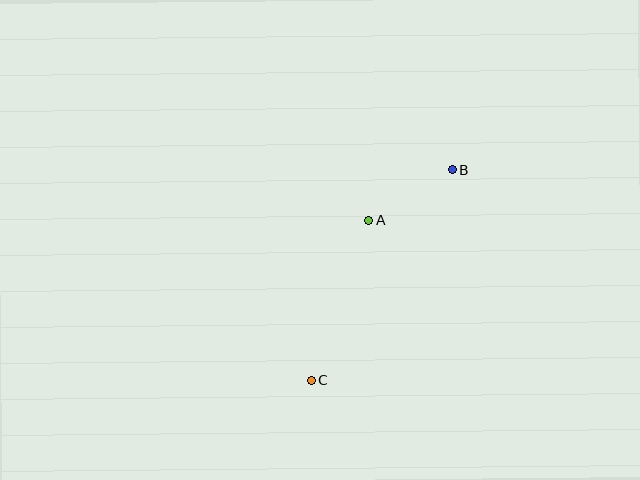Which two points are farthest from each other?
Points B and C are farthest from each other.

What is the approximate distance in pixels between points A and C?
The distance between A and C is approximately 170 pixels.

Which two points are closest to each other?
Points A and B are closest to each other.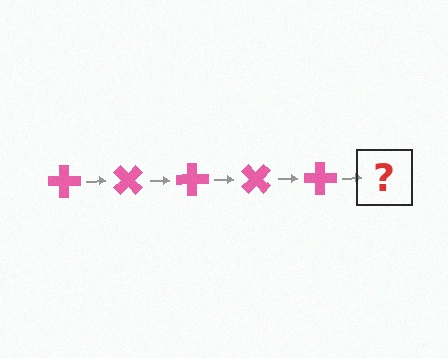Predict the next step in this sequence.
The next step is a pink cross rotated 225 degrees.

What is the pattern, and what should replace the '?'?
The pattern is that the cross rotates 45 degrees each step. The '?' should be a pink cross rotated 225 degrees.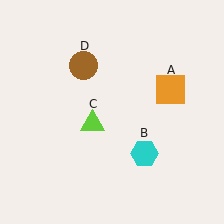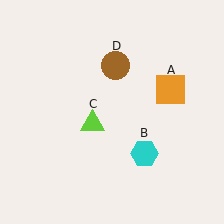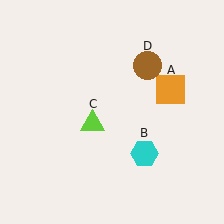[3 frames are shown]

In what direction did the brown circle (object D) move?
The brown circle (object D) moved right.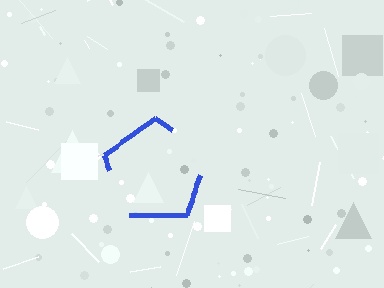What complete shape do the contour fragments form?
The contour fragments form a pentagon.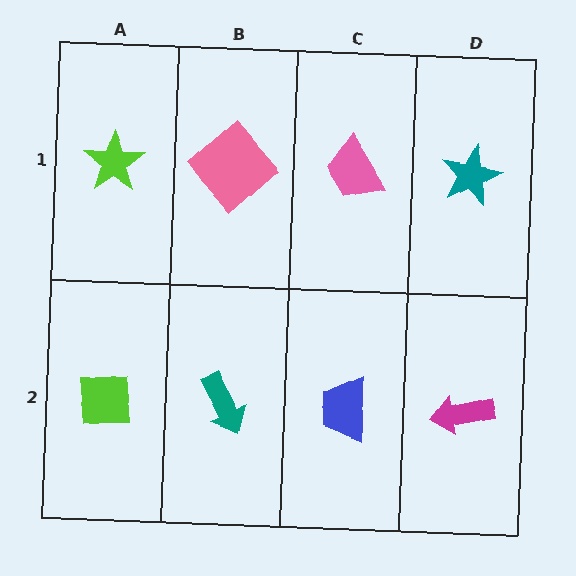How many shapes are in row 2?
4 shapes.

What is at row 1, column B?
A pink diamond.